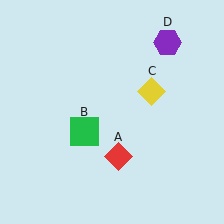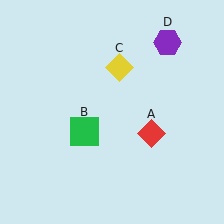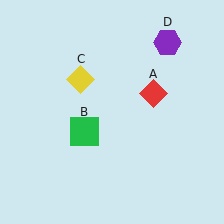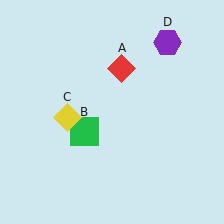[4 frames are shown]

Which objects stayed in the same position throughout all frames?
Green square (object B) and purple hexagon (object D) remained stationary.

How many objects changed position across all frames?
2 objects changed position: red diamond (object A), yellow diamond (object C).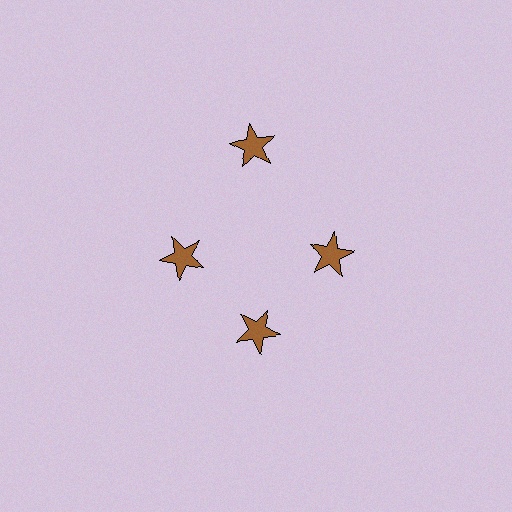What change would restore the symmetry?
The symmetry would be restored by moving it inward, back onto the ring so that all 4 stars sit at equal angles and equal distance from the center.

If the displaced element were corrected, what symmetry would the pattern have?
It would have 4-fold rotational symmetry — the pattern would map onto itself every 90 degrees.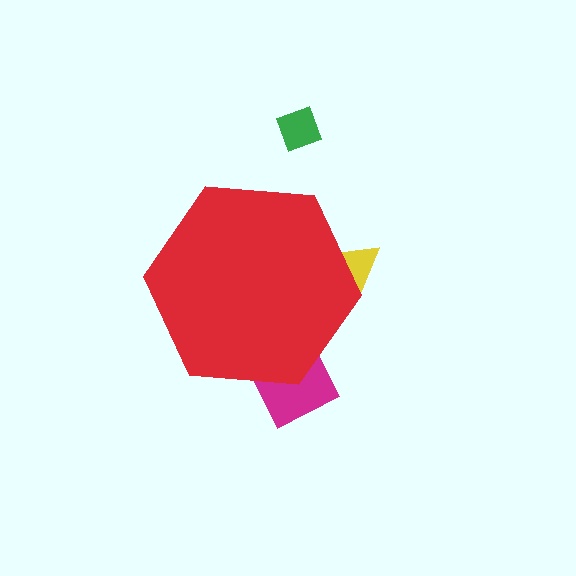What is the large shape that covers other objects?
A red hexagon.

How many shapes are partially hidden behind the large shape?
2 shapes are partially hidden.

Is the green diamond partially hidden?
No, the green diamond is fully visible.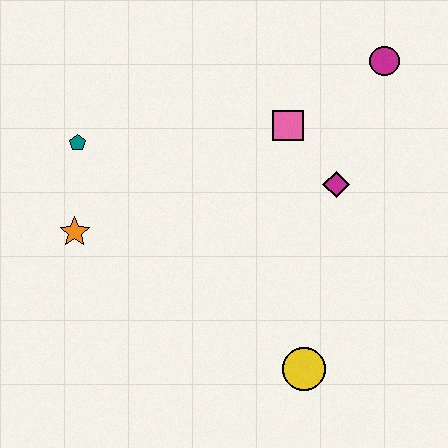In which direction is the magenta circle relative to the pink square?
The magenta circle is to the right of the pink square.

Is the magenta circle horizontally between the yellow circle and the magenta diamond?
No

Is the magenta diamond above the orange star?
Yes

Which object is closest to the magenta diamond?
The pink square is closest to the magenta diamond.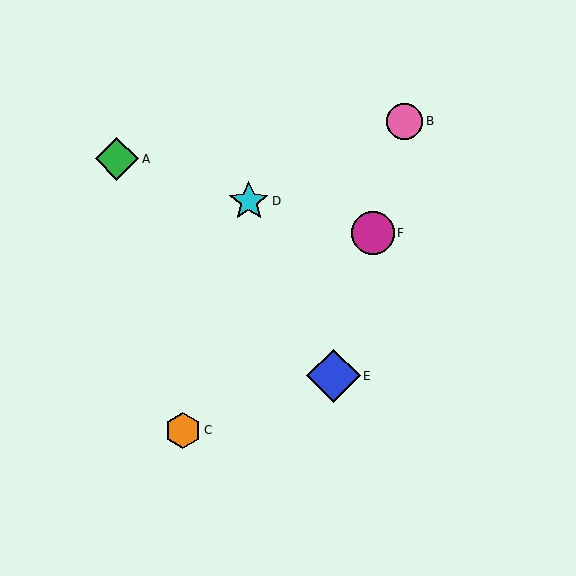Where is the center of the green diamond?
The center of the green diamond is at (117, 159).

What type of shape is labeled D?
Shape D is a cyan star.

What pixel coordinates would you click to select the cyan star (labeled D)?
Click at (249, 201) to select the cyan star D.